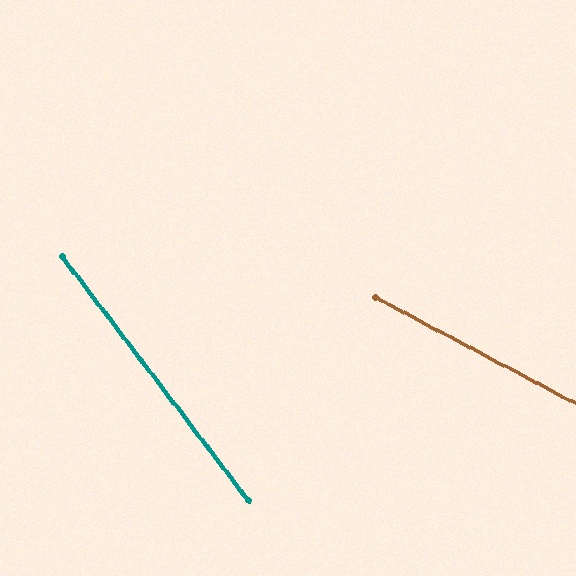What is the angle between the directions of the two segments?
Approximately 25 degrees.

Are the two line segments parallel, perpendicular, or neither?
Neither parallel nor perpendicular — they differ by about 25°.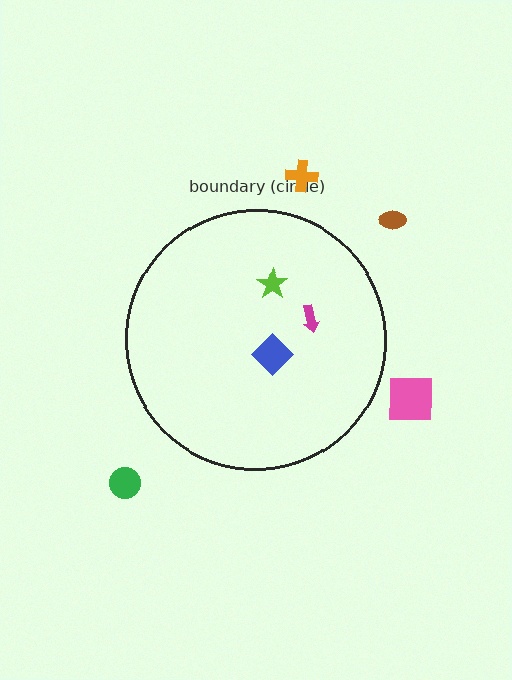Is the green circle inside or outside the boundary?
Outside.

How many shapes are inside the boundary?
3 inside, 4 outside.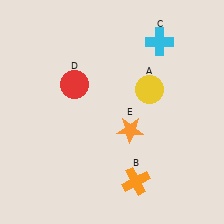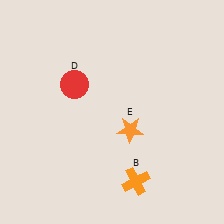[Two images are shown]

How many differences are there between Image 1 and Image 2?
There are 2 differences between the two images.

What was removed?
The yellow circle (A), the cyan cross (C) were removed in Image 2.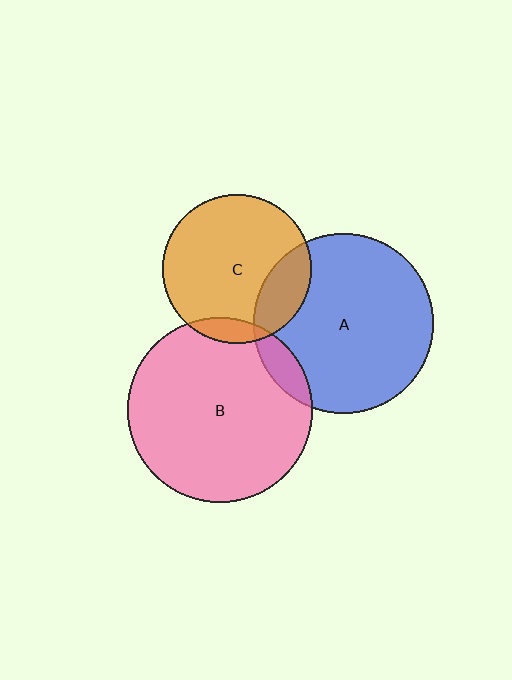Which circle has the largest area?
Circle B (pink).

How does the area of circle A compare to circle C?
Approximately 1.5 times.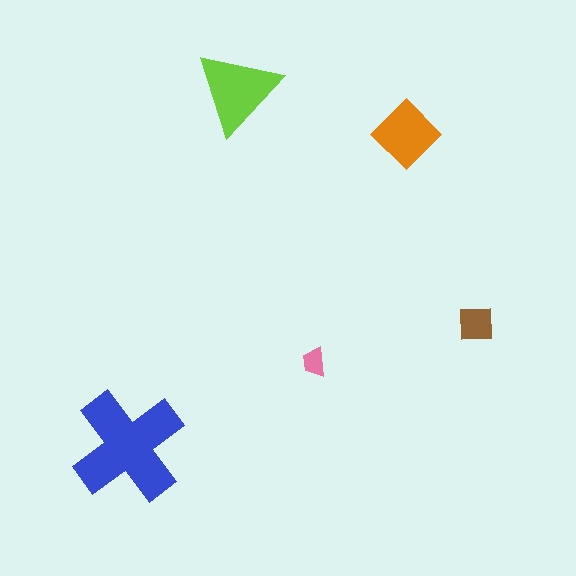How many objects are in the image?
There are 5 objects in the image.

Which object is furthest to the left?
The blue cross is leftmost.